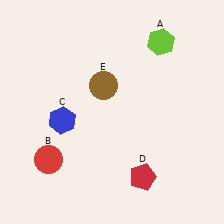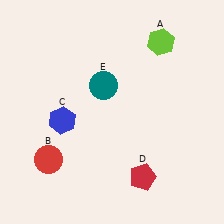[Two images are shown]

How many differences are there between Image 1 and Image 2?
There is 1 difference between the two images.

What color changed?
The circle (E) changed from brown in Image 1 to teal in Image 2.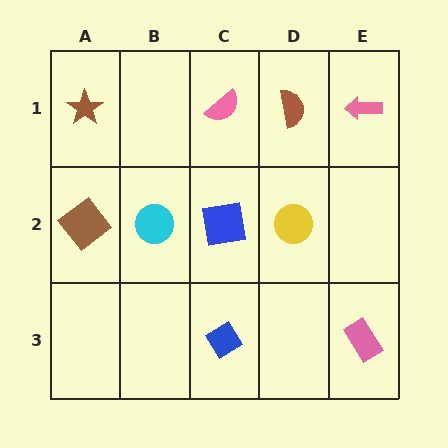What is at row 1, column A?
A brown star.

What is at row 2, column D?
A yellow circle.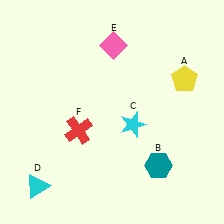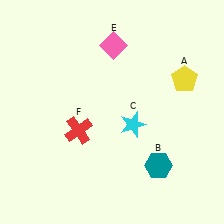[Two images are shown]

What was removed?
The cyan triangle (D) was removed in Image 2.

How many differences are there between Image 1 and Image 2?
There is 1 difference between the two images.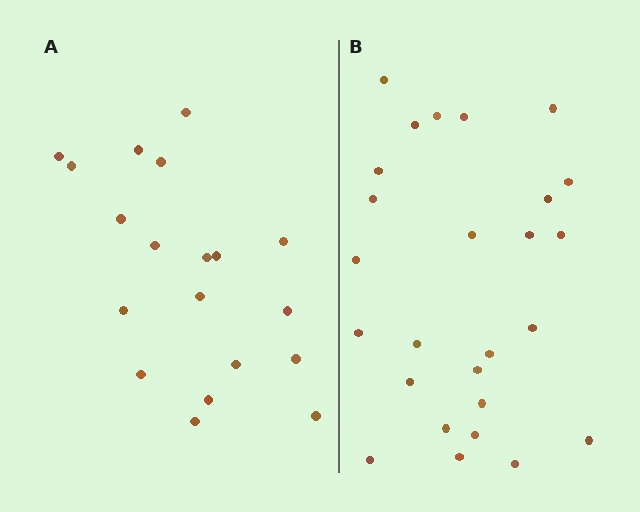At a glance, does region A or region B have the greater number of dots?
Region B (the right region) has more dots.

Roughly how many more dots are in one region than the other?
Region B has roughly 8 or so more dots than region A.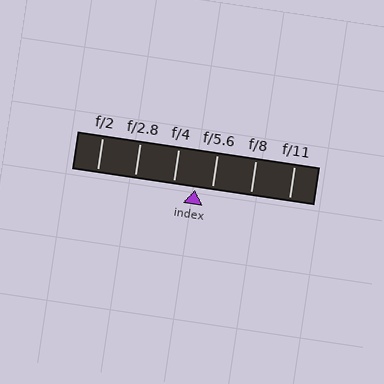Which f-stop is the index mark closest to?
The index mark is closest to f/5.6.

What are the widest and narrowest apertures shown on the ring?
The widest aperture shown is f/2 and the narrowest is f/11.